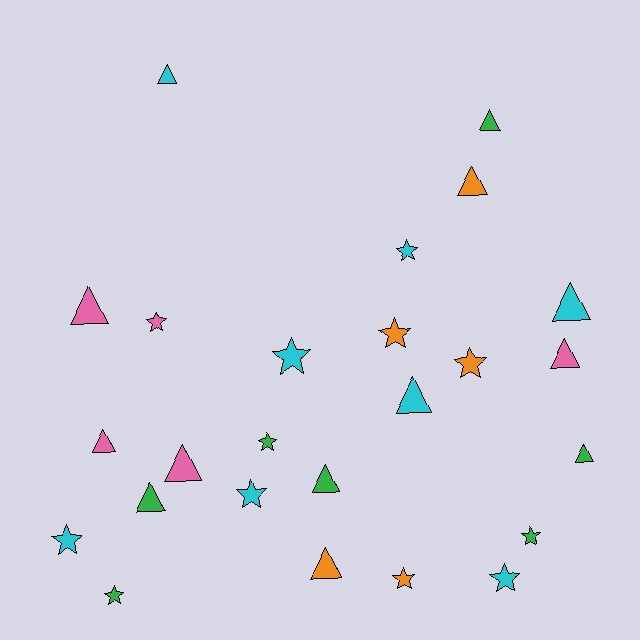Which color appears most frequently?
Cyan, with 8 objects.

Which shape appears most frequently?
Triangle, with 13 objects.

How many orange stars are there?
There are 3 orange stars.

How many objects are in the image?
There are 25 objects.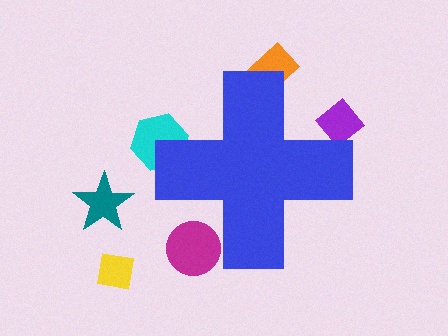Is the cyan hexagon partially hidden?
Yes, the cyan hexagon is partially hidden behind the blue cross.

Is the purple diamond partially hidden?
Yes, the purple diamond is partially hidden behind the blue cross.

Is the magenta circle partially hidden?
Yes, the magenta circle is partially hidden behind the blue cross.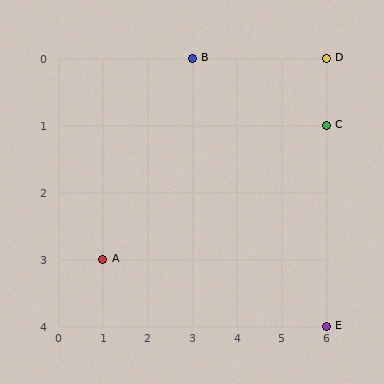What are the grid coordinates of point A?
Point A is at grid coordinates (1, 3).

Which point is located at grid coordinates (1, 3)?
Point A is at (1, 3).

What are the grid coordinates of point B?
Point B is at grid coordinates (3, 0).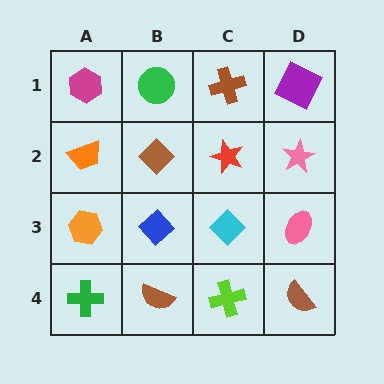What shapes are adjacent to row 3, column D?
A pink star (row 2, column D), a brown semicircle (row 4, column D), a cyan diamond (row 3, column C).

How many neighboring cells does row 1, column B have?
3.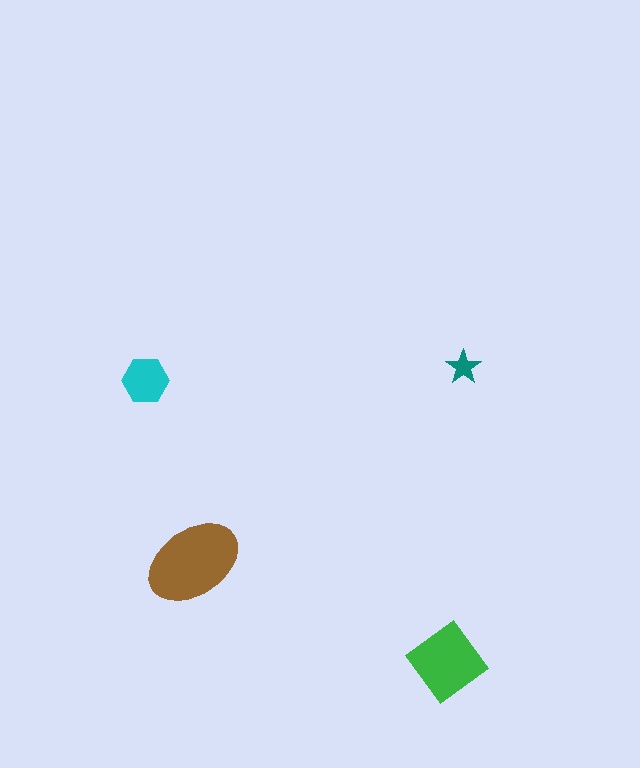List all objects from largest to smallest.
The brown ellipse, the green diamond, the cyan hexagon, the teal star.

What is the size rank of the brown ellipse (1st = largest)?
1st.